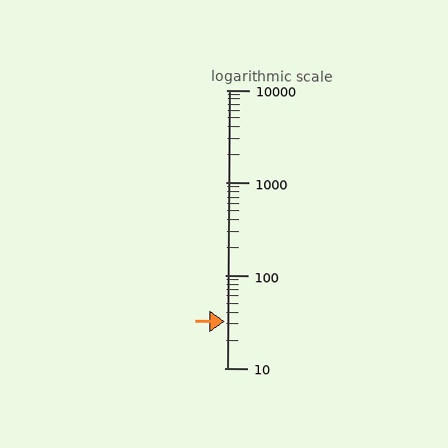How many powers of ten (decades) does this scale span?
The scale spans 3 decades, from 10 to 10000.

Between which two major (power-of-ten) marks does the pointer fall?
The pointer is between 10 and 100.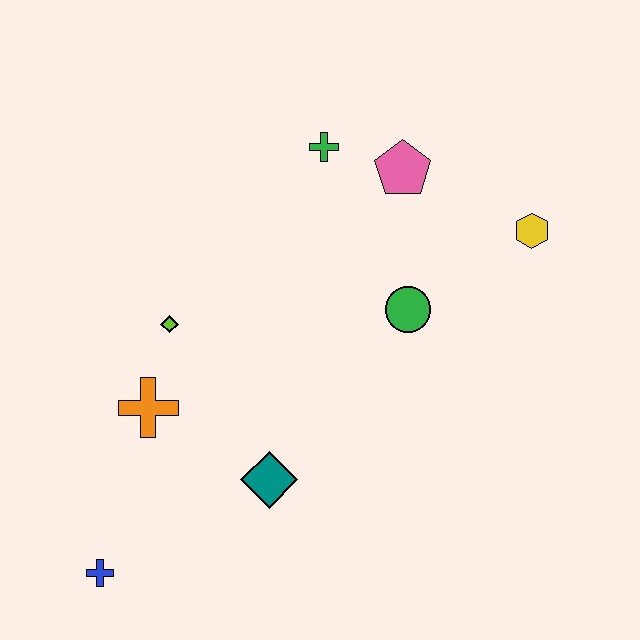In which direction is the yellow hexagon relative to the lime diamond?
The yellow hexagon is to the right of the lime diamond.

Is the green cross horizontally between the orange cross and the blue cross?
No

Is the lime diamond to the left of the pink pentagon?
Yes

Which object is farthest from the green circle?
The blue cross is farthest from the green circle.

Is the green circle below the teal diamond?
No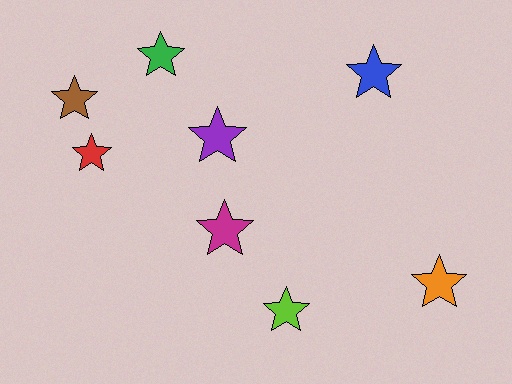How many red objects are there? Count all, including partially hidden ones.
There is 1 red object.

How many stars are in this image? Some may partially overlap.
There are 8 stars.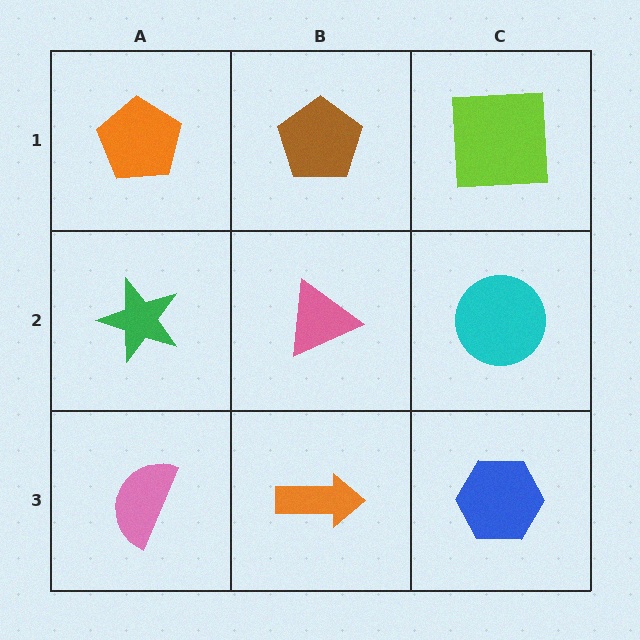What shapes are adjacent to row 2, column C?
A lime square (row 1, column C), a blue hexagon (row 3, column C), a pink triangle (row 2, column B).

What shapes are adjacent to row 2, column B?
A brown pentagon (row 1, column B), an orange arrow (row 3, column B), a green star (row 2, column A), a cyan circle (row 2, column C).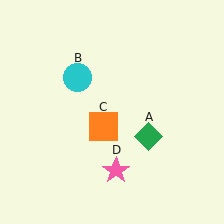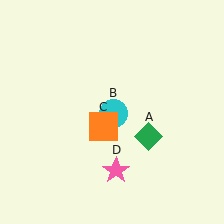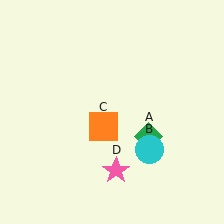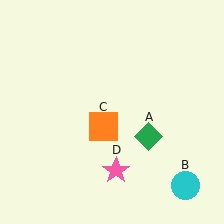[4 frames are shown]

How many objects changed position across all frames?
1 object changed position: cyan circle (object B).